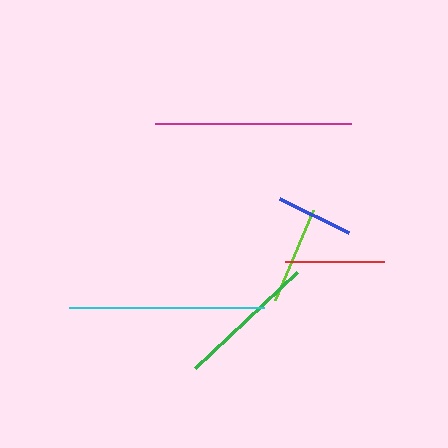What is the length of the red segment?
The red segment is approximately 100 pixels long.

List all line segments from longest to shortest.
From longest to shortest: magenta, cyan, green, red, lime, blue.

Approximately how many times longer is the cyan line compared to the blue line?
The cyan line is approximately 2.5 times the length of the blue line.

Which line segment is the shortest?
The blue line is the shortest at approximately 77 pixels.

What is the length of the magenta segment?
The magenta segment is approximately 196 pixels long.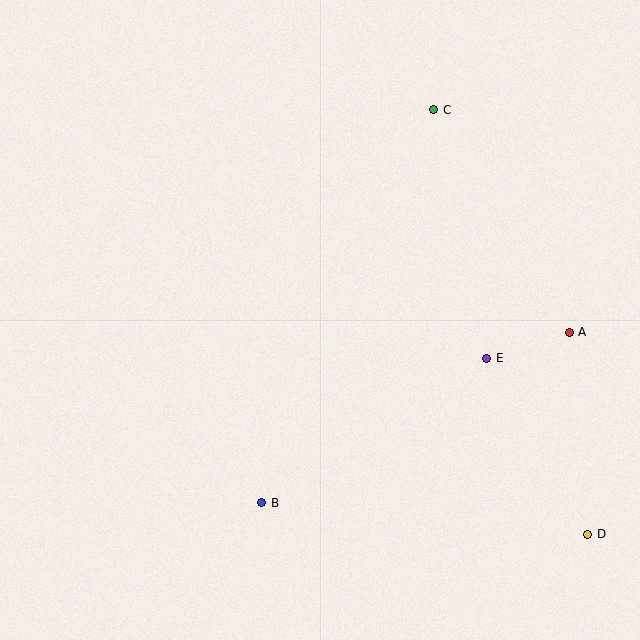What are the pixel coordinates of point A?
Point A is at (569, 332).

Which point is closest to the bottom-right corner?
Point D is closest to the bottom-right corner.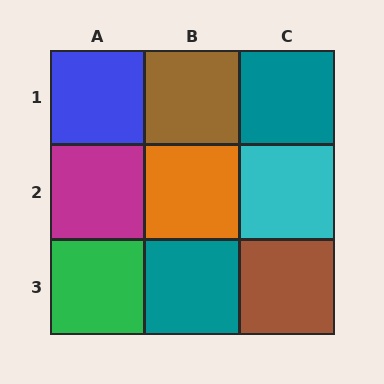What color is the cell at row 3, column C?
Brown.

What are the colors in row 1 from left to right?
Blue, brown, teal.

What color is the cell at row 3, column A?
Green.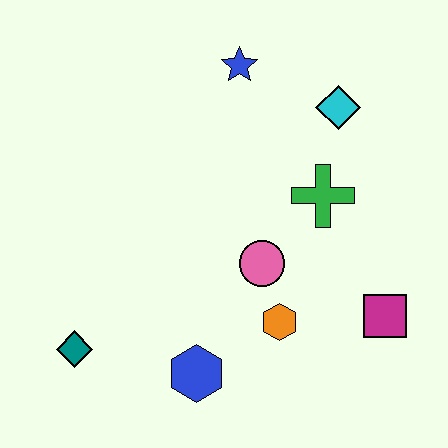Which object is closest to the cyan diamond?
The green cross is closest to the cyan diamond.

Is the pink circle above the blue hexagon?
Yes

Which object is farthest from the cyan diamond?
The teal diamond is farthest from the cyan diamond.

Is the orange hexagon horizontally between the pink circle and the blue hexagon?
No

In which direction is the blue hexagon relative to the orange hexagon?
The blue hexagon is to the left of the orange hexagon.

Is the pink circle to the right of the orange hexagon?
No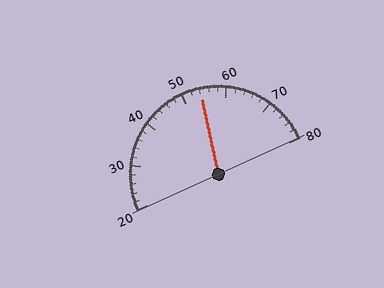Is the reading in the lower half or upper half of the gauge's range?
The reading is in the upper half of the range (20 to 80).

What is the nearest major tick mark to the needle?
The nearest major tick mark is 50.